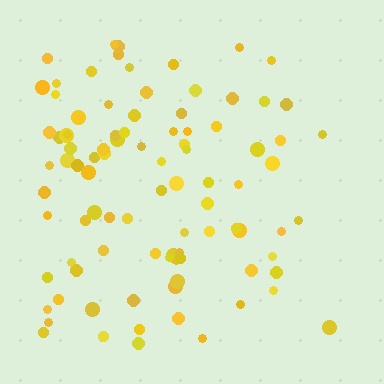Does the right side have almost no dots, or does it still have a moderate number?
Still a moderate number, just noticeably fewer than the left.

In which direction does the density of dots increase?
From right to left, with the left side densest.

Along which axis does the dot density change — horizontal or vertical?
Horizontal.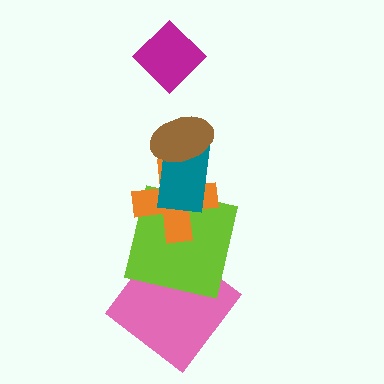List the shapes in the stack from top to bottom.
From top to bottom: the magenta diamond, the brown ellipse, the teal rectangle, the orange cross, the lime square, the pink diamond.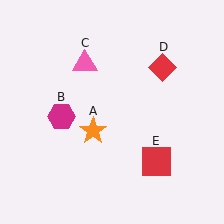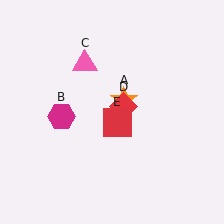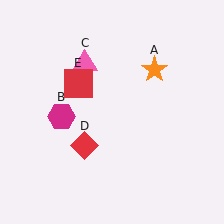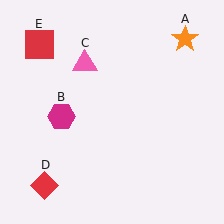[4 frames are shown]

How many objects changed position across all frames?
3 objects changed position: orange star (object A), red diamond (object D), red square (object E).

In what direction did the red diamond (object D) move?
The red diamond (object D) moved down and to the left.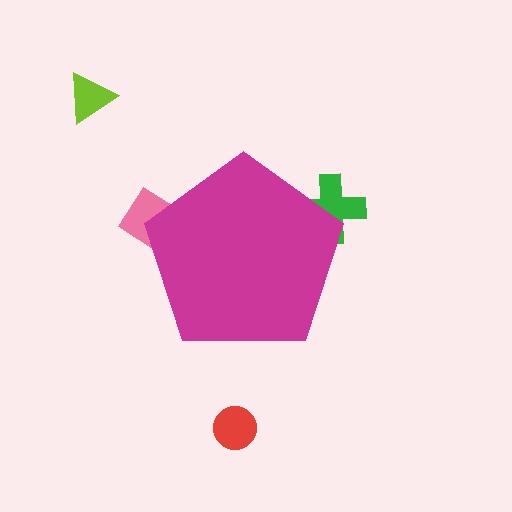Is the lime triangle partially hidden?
No, the lime triangle is fully visible.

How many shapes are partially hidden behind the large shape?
2 shapes are partially hidden.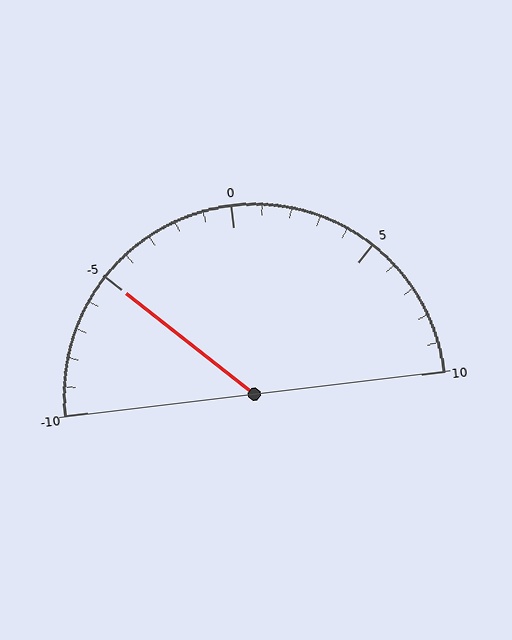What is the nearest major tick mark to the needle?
The nearest major tick mark is -5.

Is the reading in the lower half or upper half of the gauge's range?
The reading is in the lower half of the range (-10 to 10).